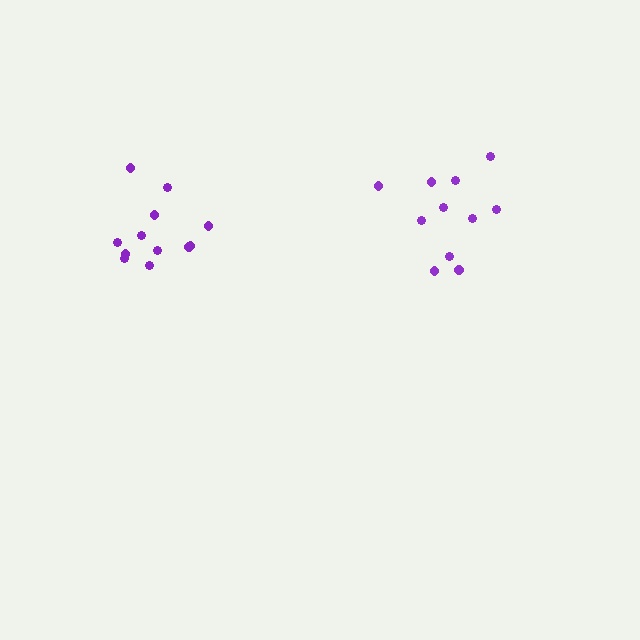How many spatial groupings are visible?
There are 2 spatial groupings.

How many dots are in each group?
Group 1: 12 dots, Group 2: 11 dots (23 total).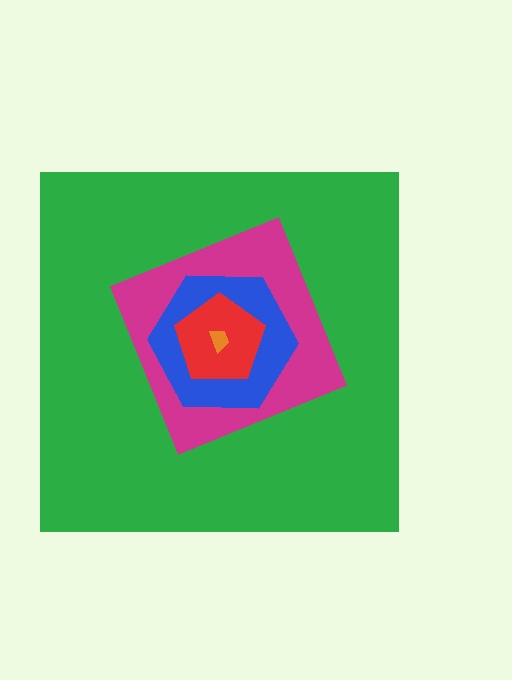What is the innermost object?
The orange trapezoid.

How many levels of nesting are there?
5.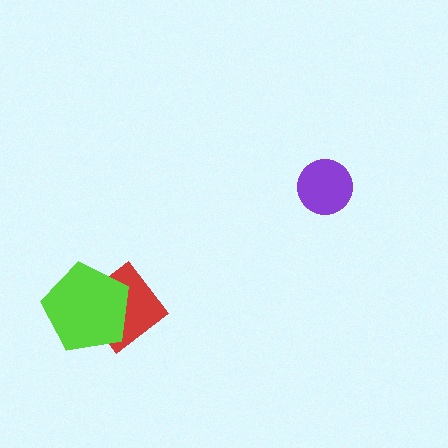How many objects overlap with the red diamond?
1 object overlaps with the red diamond.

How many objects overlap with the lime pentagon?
1 object overlaps with the lime pentagon.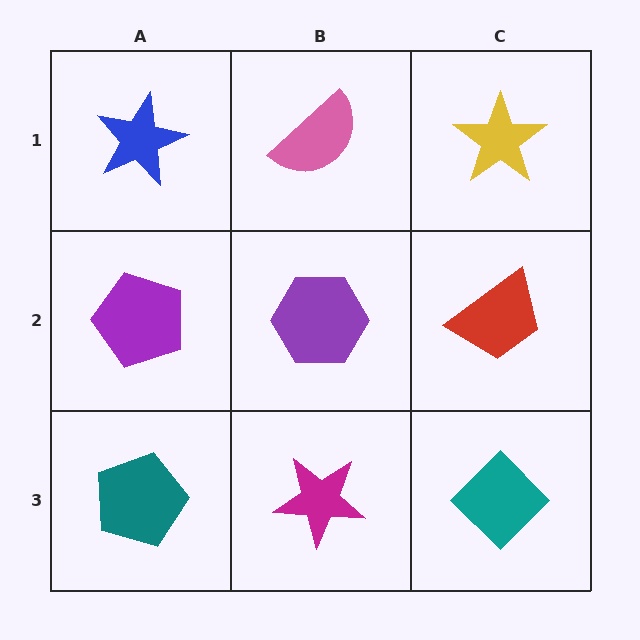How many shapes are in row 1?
3 shapes.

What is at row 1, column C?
A yellow star.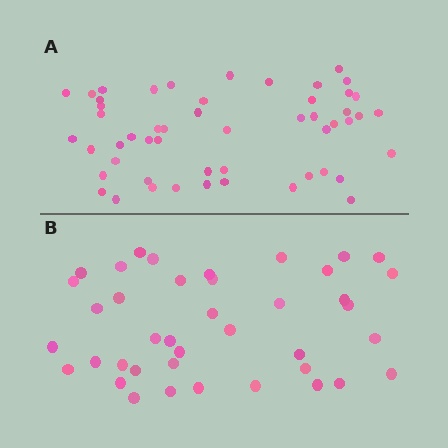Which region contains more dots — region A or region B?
Region A (the top region) has more dots.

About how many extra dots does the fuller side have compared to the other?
Region A has roughly 12 or so more dots than region B.